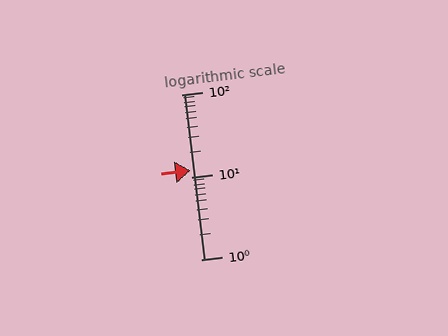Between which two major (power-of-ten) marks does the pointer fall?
The pointer is between 10 and 100.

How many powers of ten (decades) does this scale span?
The scale spans 2 decades, from 1 to 100.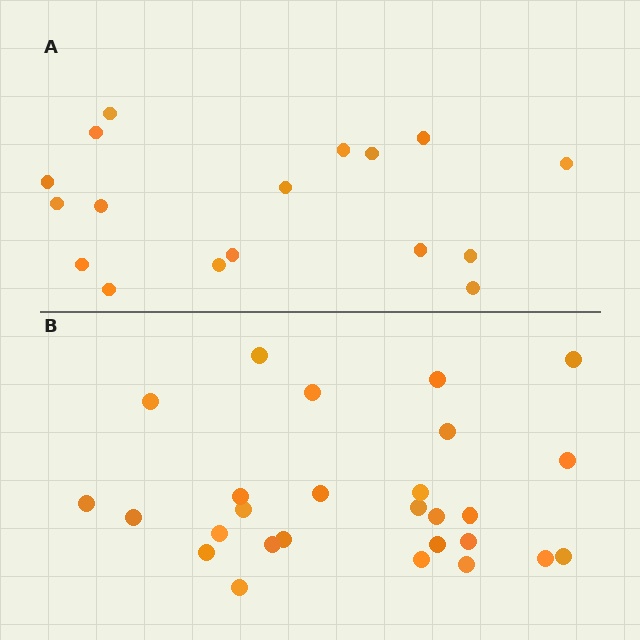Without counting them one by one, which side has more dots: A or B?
Region B (the bottom region) has more dots.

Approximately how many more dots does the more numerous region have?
Region B has roughly 10 or so more dots than region A.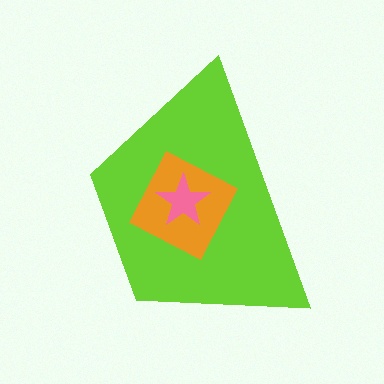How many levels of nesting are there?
3.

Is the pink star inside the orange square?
Yes.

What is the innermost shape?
The pink star.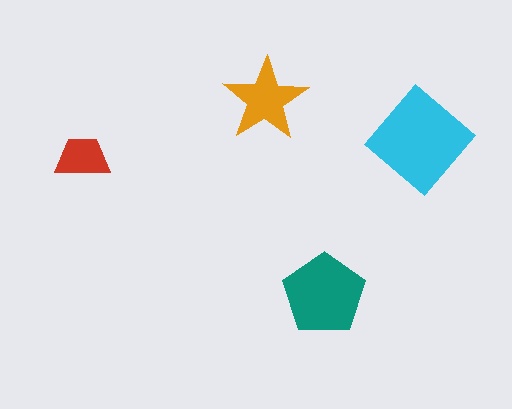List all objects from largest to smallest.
The cyan diamond, the teal pentagon, the orange star, the red trapezoid.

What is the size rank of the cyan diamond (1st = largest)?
1st.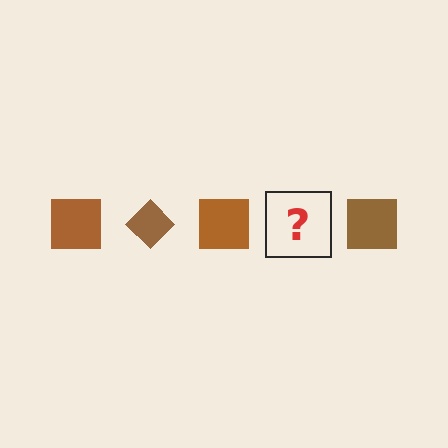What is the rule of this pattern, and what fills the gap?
The rule is that the pattern cycles through square, diamond shapes in brown. The gap should be filled with a brown diamond.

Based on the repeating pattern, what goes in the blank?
The blank should be a brown diamond.